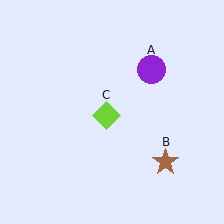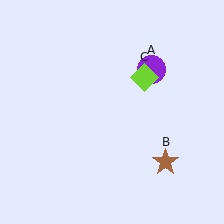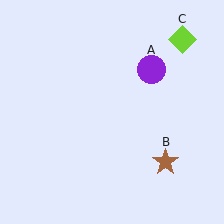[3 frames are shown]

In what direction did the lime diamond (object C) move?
The lime diamond (object C) moved up and to the right.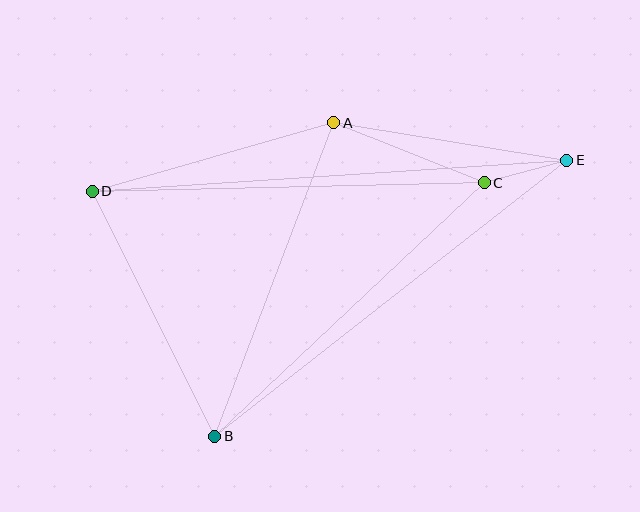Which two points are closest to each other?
Points C and E are closest to each other.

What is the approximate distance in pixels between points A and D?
The distance between A and D is approximately 251 pixels.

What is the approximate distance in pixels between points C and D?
The distance between C and D is approximately 392 pixels.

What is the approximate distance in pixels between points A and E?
The distance between A and E is approximately 236 pixels.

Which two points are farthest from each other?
Points D and E are farthest from each other.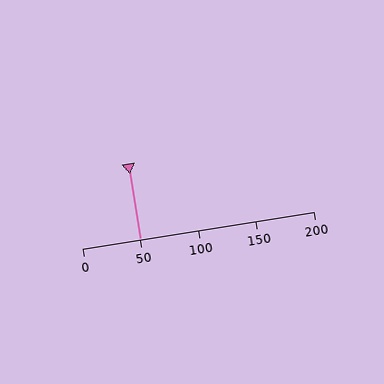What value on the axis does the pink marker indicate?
The marker indicates approximately 50.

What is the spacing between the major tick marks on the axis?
The major ticks are spaced 50 apart.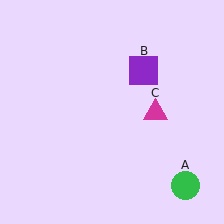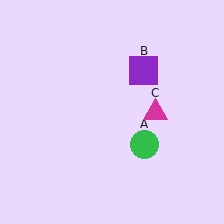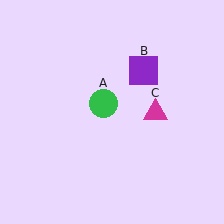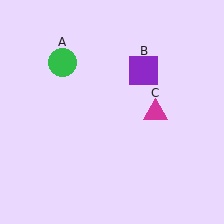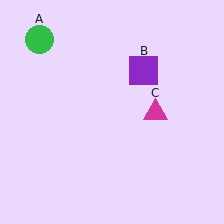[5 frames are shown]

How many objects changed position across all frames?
1 object changed position: green circle (object A).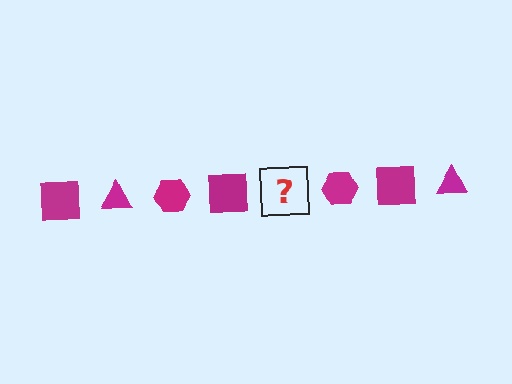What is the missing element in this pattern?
The missing element is a magenta triangle.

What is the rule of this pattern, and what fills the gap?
The rule is that the pattern cycles through square, triangle, hexagon shapes in magenta. The gap should be filled with a magenta triangle.